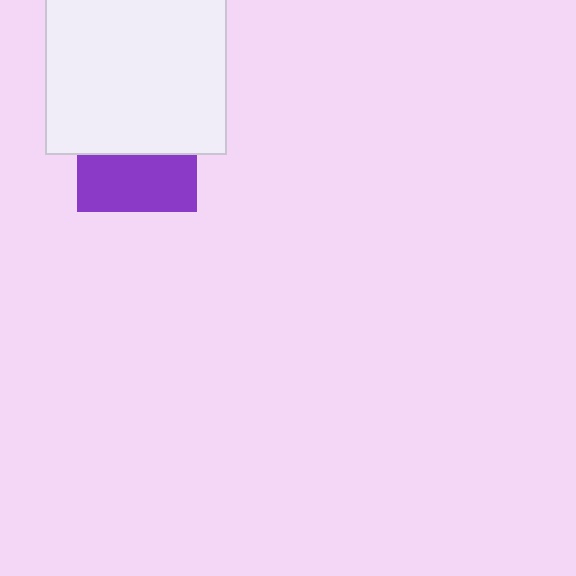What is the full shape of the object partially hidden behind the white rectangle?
The partially hidden object is a purple square.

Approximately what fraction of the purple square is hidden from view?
Roughly 53% of the purple square is hidden behind the white rectangle.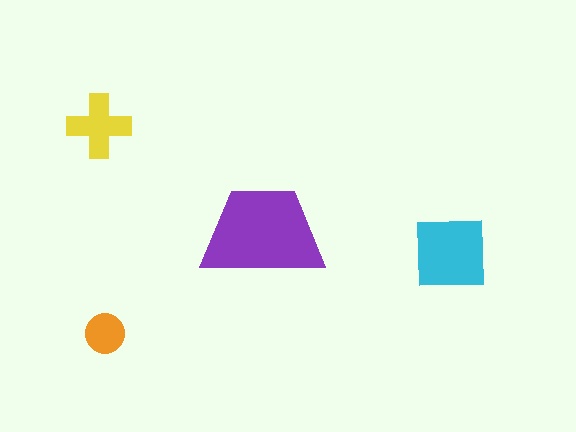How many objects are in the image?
There are 4 objects in the image.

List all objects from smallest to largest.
The orange circle, the yellow cross, the cyan square, the purple trapezoid.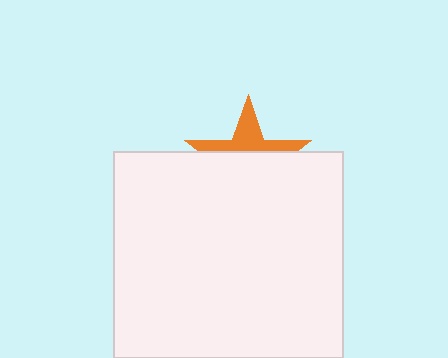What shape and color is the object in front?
The object in front is a white rectangle.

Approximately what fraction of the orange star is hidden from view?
Roughly 61% of the orange star is hidden behind the white rectangle.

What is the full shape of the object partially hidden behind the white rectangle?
The partially hidden object is an orange star.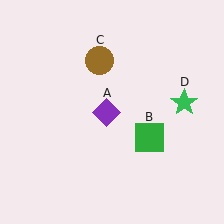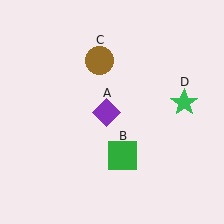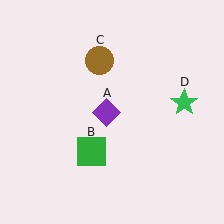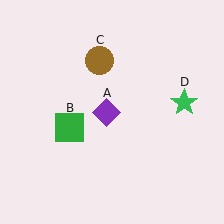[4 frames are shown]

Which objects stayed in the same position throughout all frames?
Purple diamond (object A) and brown circle (object C) and green star (object D) remained stationary.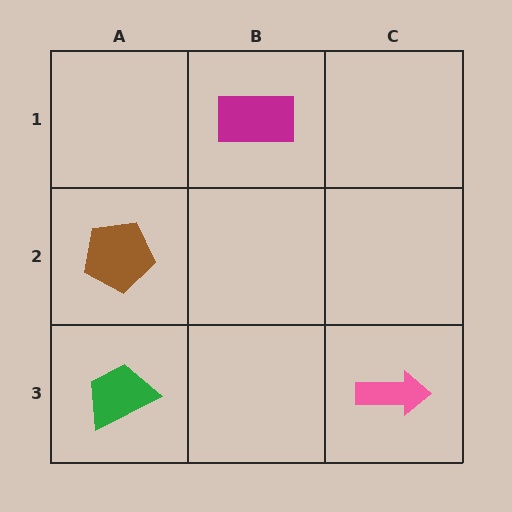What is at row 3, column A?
A green trapezoid.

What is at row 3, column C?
A pink arrow.